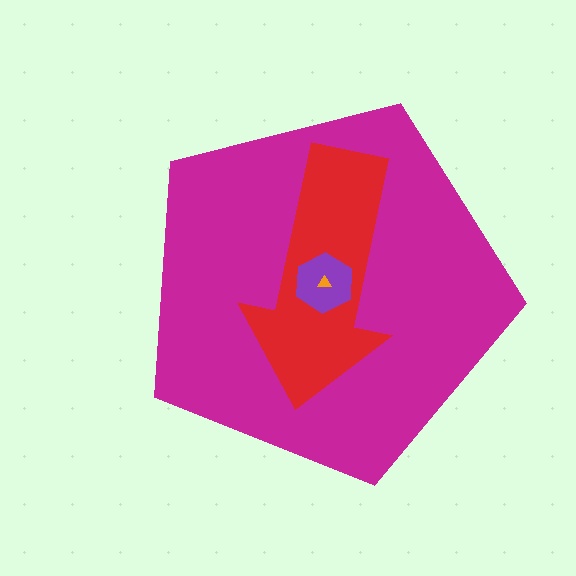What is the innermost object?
The orange triangle.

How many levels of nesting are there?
4.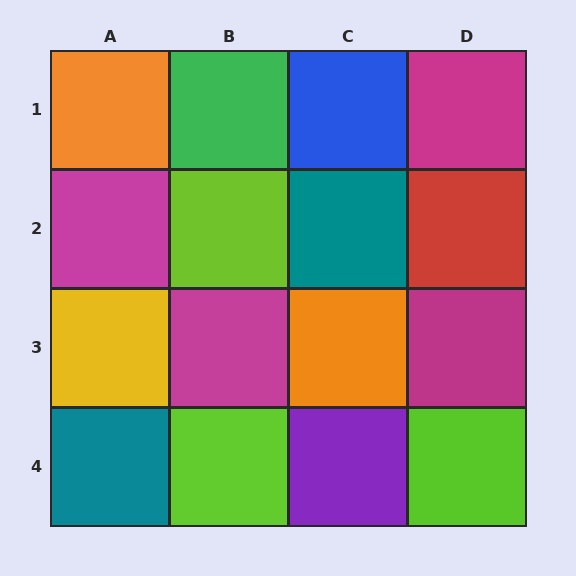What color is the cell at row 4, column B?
Lime.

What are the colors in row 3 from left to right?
Yellow, magenta, orange, magenta.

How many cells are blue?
1 cell is blue.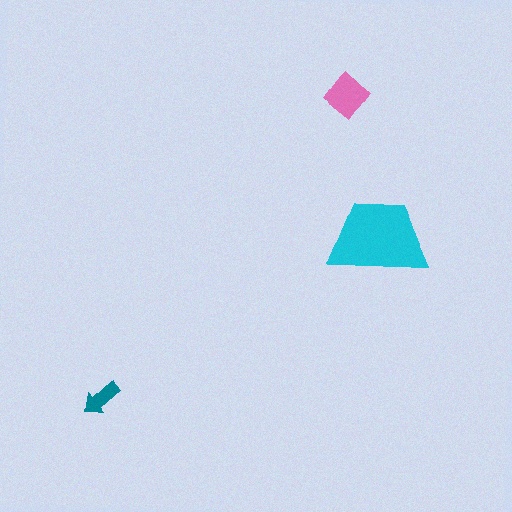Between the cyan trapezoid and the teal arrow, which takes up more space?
The cyan trapezoid.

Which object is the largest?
The cyan trapezoid.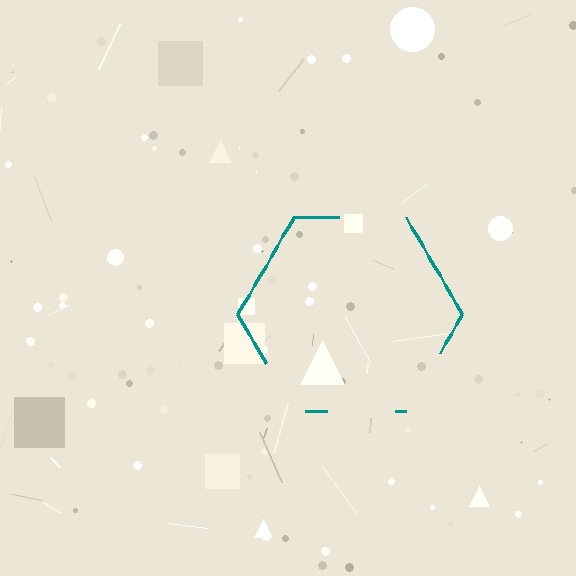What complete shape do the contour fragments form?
The contour fragments form a hexagon.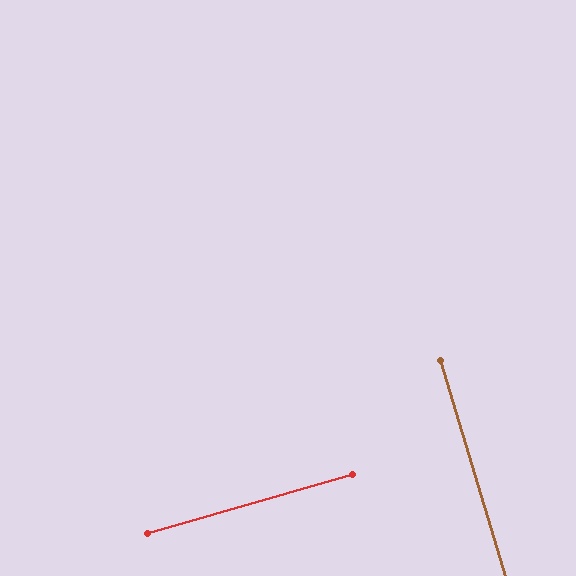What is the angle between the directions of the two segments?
Approximately 89 degrees.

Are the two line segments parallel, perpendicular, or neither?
Perpendicular — they meet at approximately 89°.